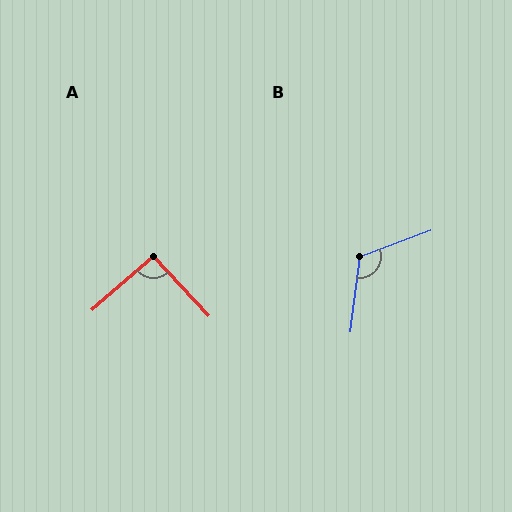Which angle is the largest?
B, at approximately 117 degrees.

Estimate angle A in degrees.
Approximately 91 degrees.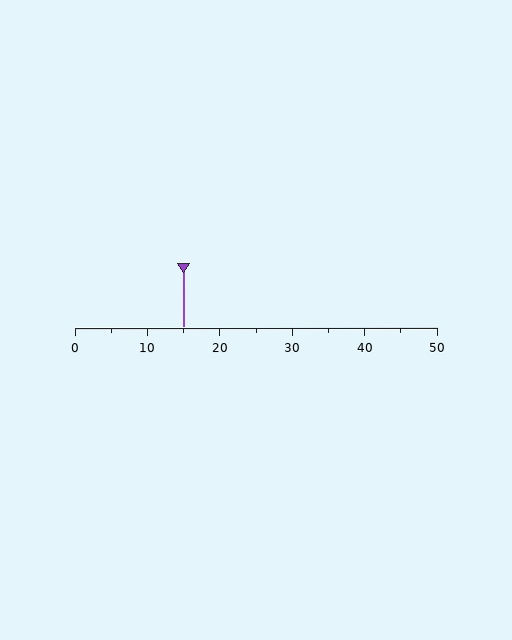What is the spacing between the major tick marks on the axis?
The major ticks are spaced 10 apart.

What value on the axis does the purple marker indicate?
The marker indicates approximately 15.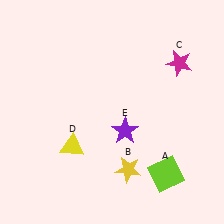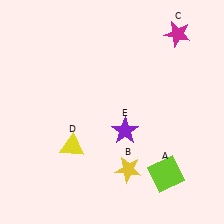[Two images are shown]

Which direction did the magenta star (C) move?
The magenta star (C) moved up.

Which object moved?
The magenta star (C) moved up.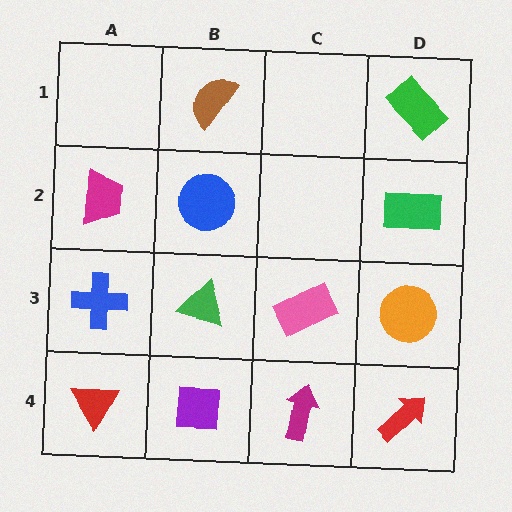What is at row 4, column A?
A red triangle.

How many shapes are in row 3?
4 shapes.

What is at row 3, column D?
An orange circle.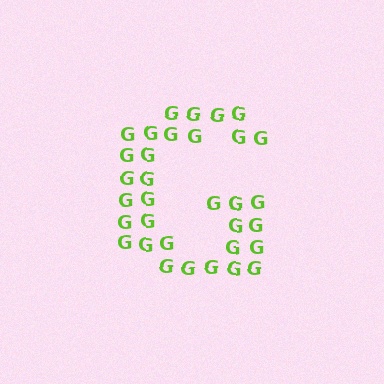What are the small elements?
The small elements are letter G's.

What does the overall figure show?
The overall figure shows the letter G.